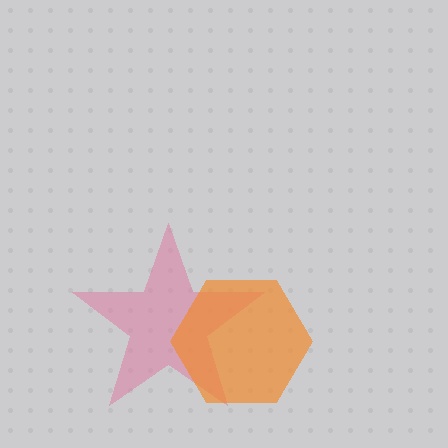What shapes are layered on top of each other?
The layered shapes are: a pink star, an orange hexagon.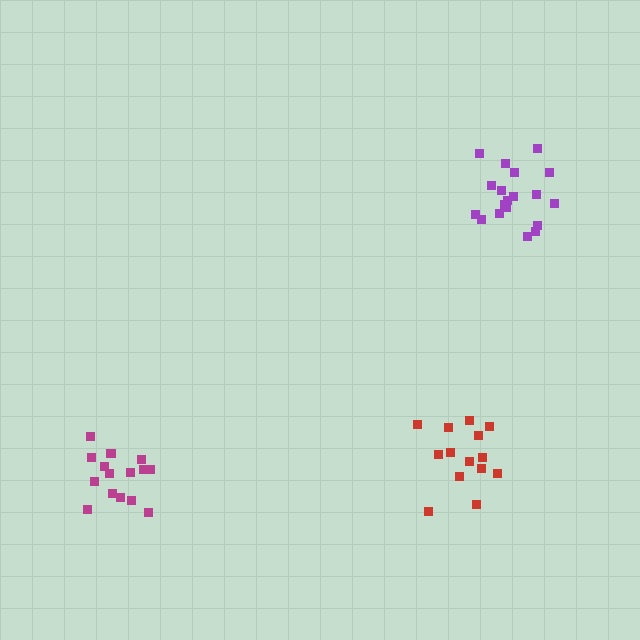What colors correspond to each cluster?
The clusters are colored: magenta, red, purple.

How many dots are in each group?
Group 1: 15 dots, Group 2: 14 dots, Group 3: 19 dots (48 total).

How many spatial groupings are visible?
There are 3 spatial groupings.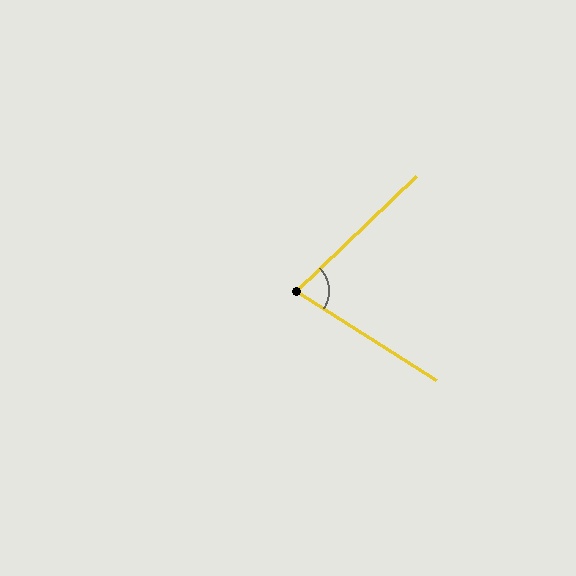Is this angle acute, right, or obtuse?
It is acute.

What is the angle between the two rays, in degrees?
Approximately 76 degrees.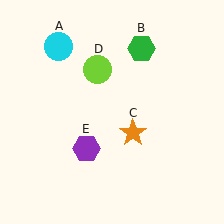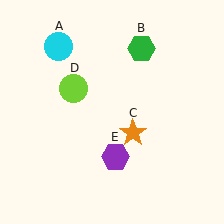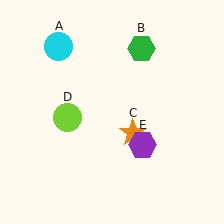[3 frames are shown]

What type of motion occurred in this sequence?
The lime circle (object D), purple hexagon (object E) rotated counterclockwise around the center of the scene.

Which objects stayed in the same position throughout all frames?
Cyan circle (object A) and green hexagon (object B) and orange star (object C) remained stationary.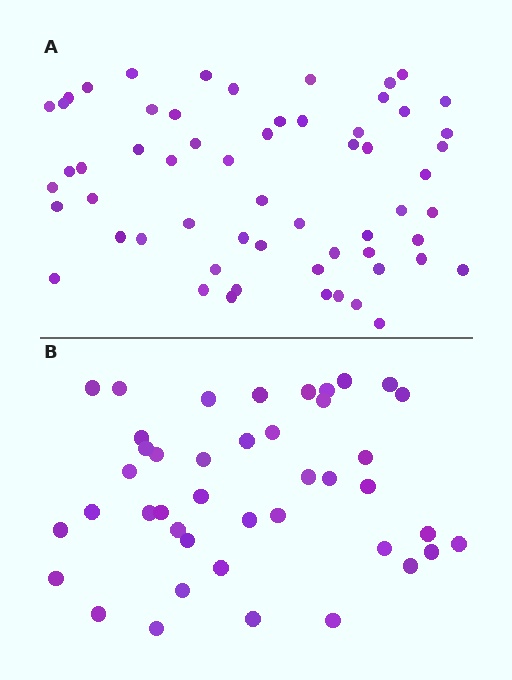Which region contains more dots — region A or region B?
Region A (the top region) has more dots.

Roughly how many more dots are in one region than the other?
Region A has approximately 15 more dots than region B.